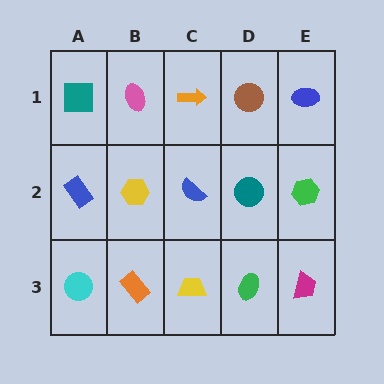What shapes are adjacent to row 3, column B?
A yellow hexagon (row 2, column B), a cyan circle (row 3, column A), a yellow trapezoid (row 3, column C).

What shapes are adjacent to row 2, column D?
A brown circle (row 1, column D), a green ellipse (row 3, column D), a blue semicircle (row 2, column C), a green hexagon (row 2, column E).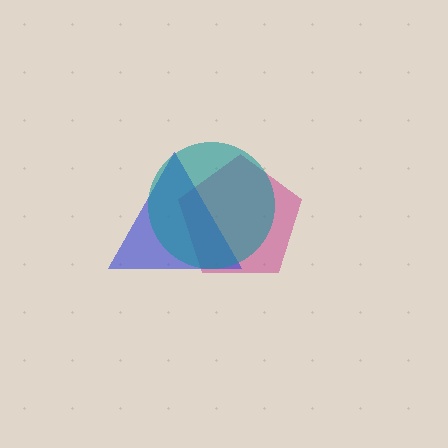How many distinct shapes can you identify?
There are 3 distinct shapes: a magenta pentagon, a blue triangle, a teal circle.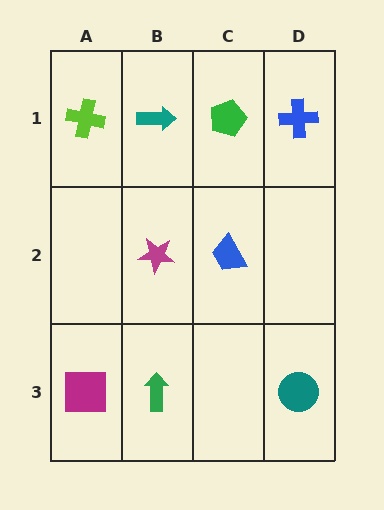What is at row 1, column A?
A lime cross.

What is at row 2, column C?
A blue trapezoid.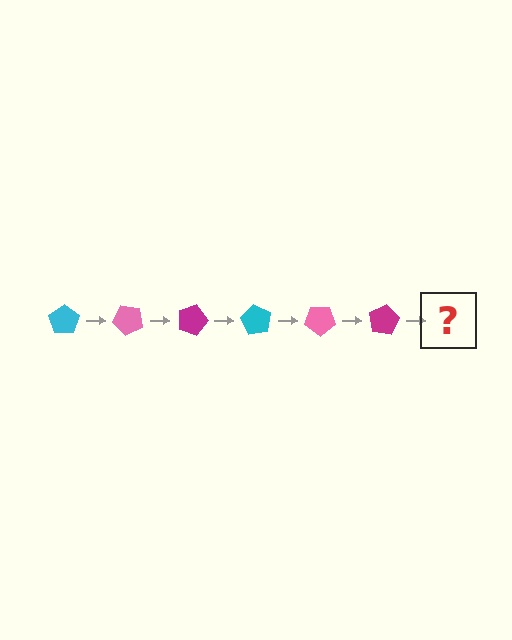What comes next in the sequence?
The next element should be a cyan pentagon, rotated 270 degrees from the start.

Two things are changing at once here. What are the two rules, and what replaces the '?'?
The two rules are that it rotates 45 degrees each step and the color cycles through cyan, pink, and magenta. The '?' should be a cyan pentagon, rotated 270 degrees from the start.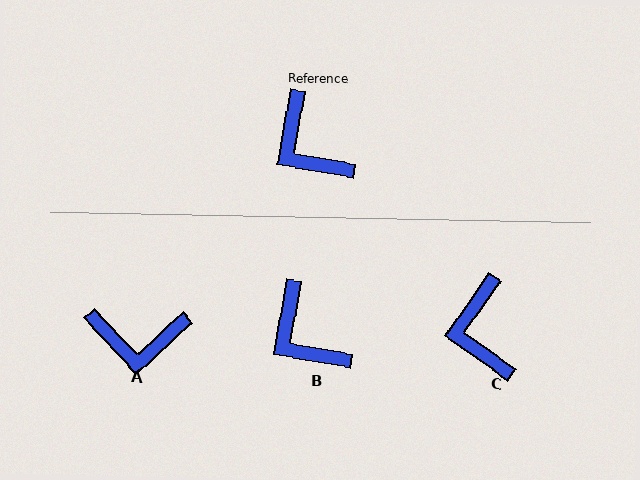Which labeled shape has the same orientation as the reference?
B.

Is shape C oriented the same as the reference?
No, it is off by about 26 degrees.